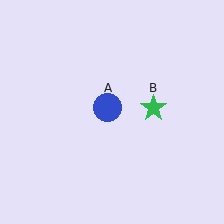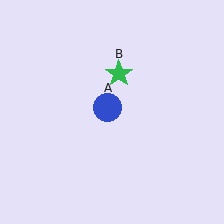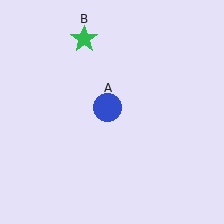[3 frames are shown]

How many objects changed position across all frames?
1 object changed position: green star (object B).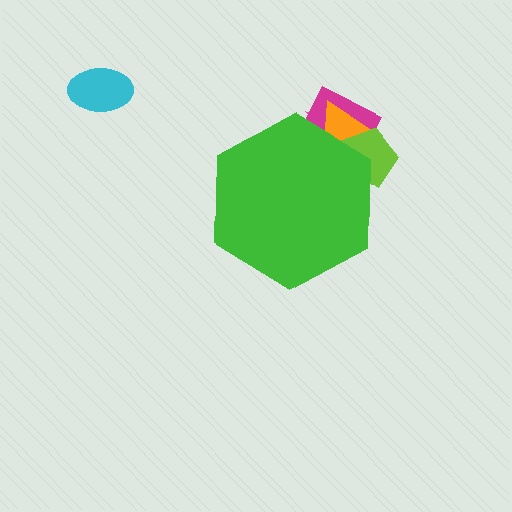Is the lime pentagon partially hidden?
Yes, the lime pentagon is partially hidden behind the green hexagon.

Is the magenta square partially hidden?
Yes, the magenta square is partially hidden behind the green hexagon.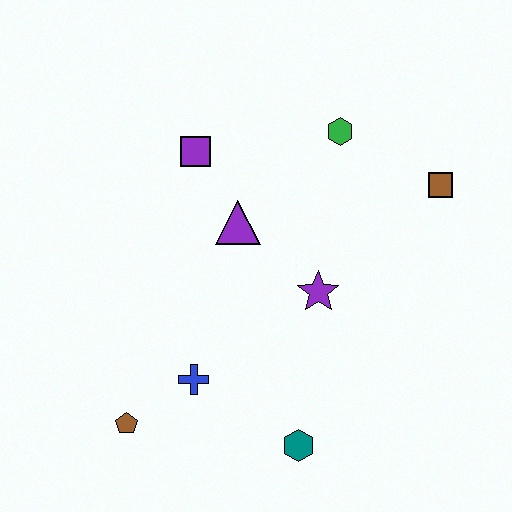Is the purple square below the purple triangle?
No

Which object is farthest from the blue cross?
The brown square is farthest from the blue cross.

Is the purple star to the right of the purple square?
Yes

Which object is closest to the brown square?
The green hexagon is closest to the brown square.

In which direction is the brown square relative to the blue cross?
The brown square is to the right of the blue cross.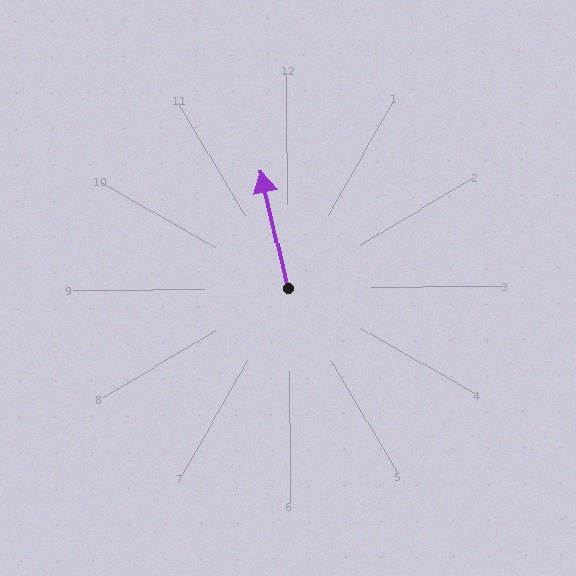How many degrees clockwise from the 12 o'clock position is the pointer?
Approximately 347 degrees.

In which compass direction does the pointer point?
North.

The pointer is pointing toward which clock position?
Roughly 12 o'clock.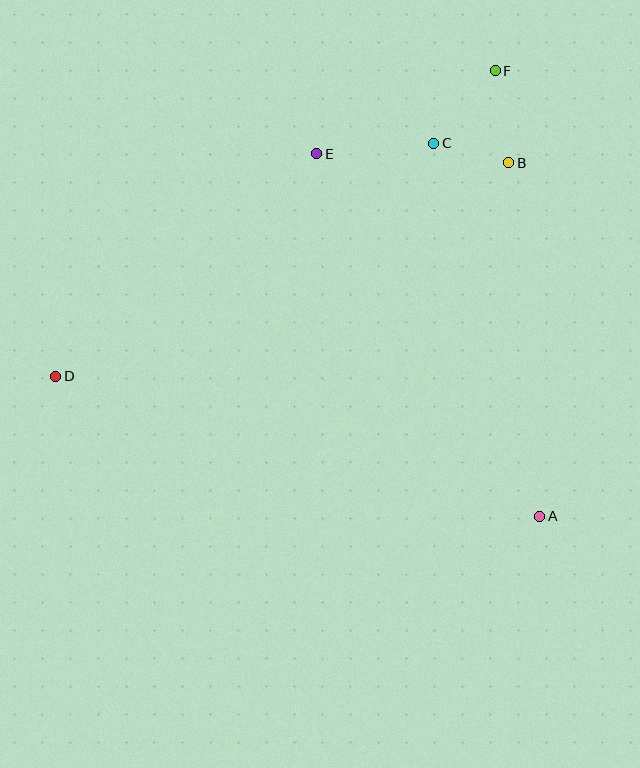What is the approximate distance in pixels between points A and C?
The distance between A and C is approximately 388 pixels.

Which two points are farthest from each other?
Points D and F are farthest from each other.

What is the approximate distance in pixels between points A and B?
The distance between A and B is approximately 355 pixels.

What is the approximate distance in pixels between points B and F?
The distance between B and F is approximately 93 pixels.